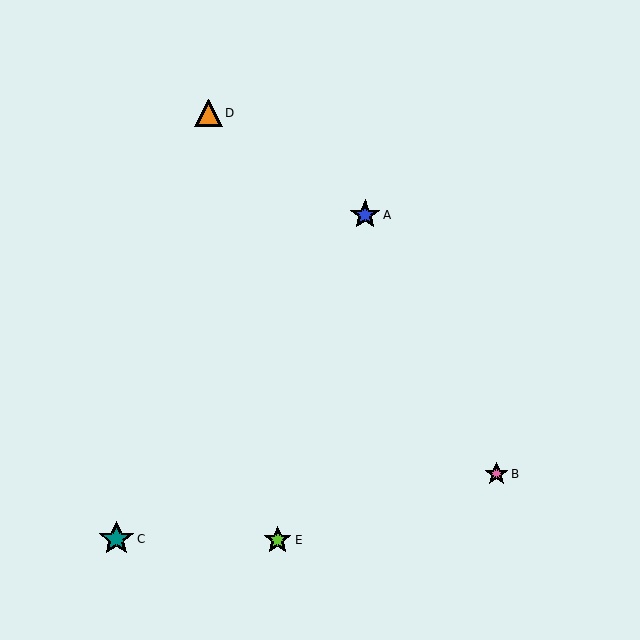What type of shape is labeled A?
Shape A is a blue star.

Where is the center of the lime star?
The center of the lime star is at (278, 540).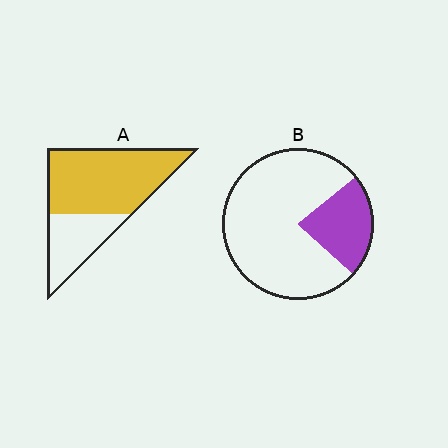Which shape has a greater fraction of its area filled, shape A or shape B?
Shape A.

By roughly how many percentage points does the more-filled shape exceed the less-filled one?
By roughly 45 percentage points (A over B).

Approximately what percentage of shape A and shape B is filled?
A is approximately 70% and B is approximately 25%.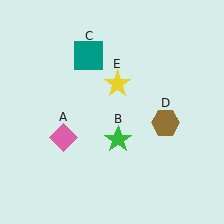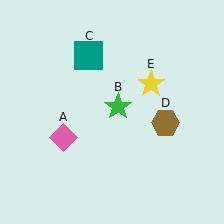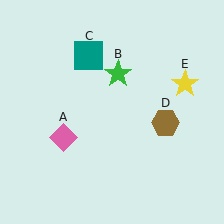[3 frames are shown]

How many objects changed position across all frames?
2 objects changed position: green star (object B), yellow star (object E).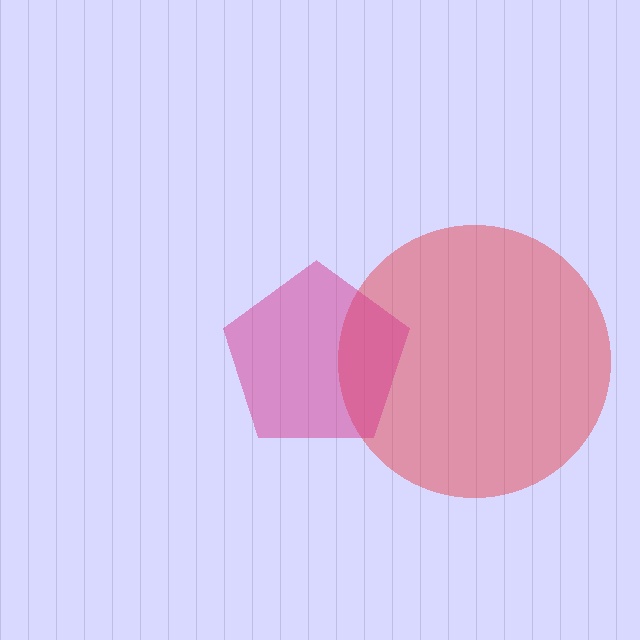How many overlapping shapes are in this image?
There are 2 overlapping shapes in the image.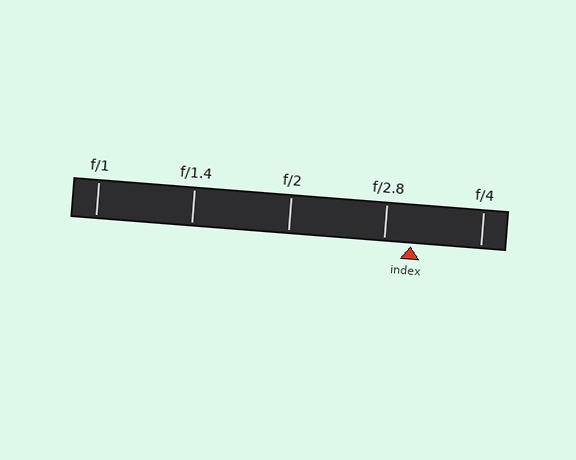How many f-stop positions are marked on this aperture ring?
There are 5 f-stop positions marked.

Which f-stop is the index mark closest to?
The index mark is closest to f/2.8.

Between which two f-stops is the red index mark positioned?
The index mark is between f/2.8 and f/4.